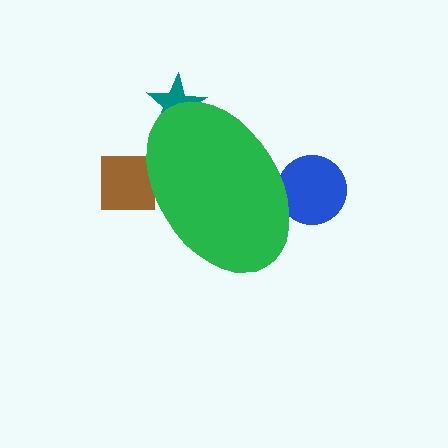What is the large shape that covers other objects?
A green ellipse.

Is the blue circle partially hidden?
Yes, the blue circle is partially hidden behind the green ellipse.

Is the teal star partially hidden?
Yes, the teal star is partially hidden behind the green ellipse.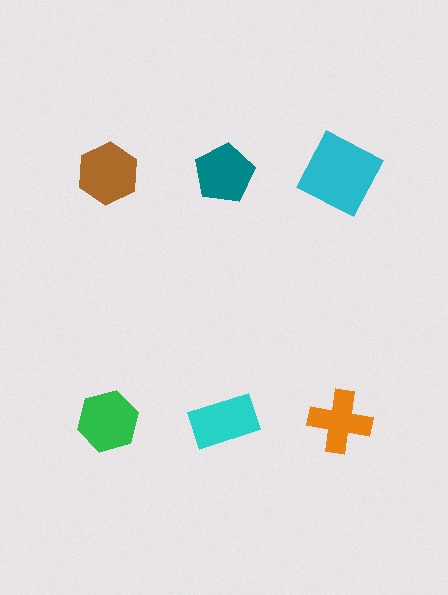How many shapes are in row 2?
3 shapes.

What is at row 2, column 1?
A green hexagon.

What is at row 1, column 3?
A cyan square.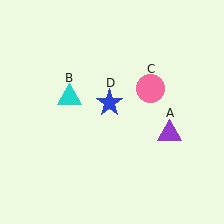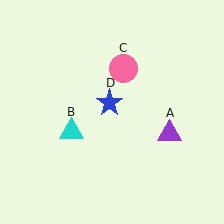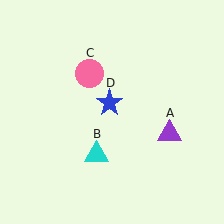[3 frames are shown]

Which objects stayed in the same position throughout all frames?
Purple triangle (object A) and blue star (object D) remained stationary.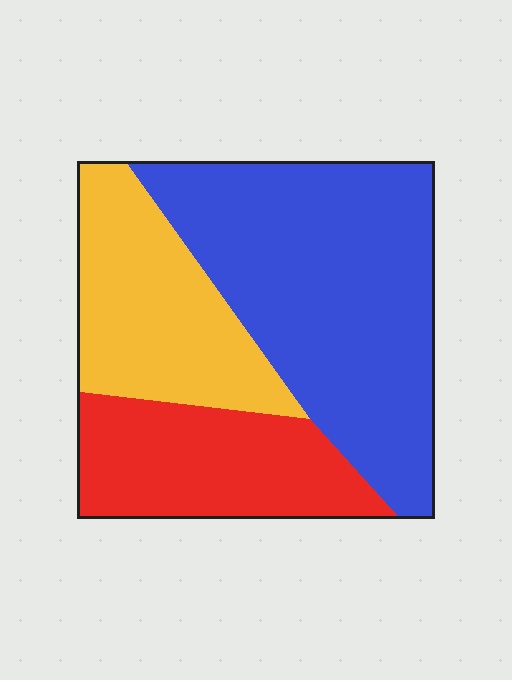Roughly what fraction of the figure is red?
Red takes up about one quarter (1/4) of the figure.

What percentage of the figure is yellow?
Yellow takes up about one quarter (1/4) of the figure.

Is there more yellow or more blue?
Blue.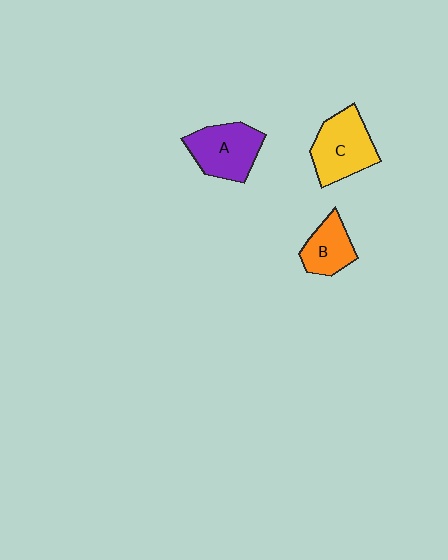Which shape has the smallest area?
Shape B (orange).